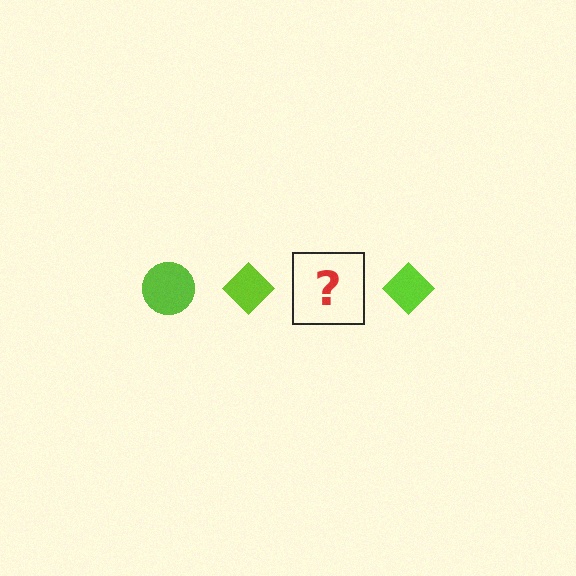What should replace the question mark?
The question mark should be replaced with a lime circle.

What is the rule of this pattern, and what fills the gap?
The rule is that the pattern cycles through circle, diamond shapes in lime. The gap should be filled with a lime circle.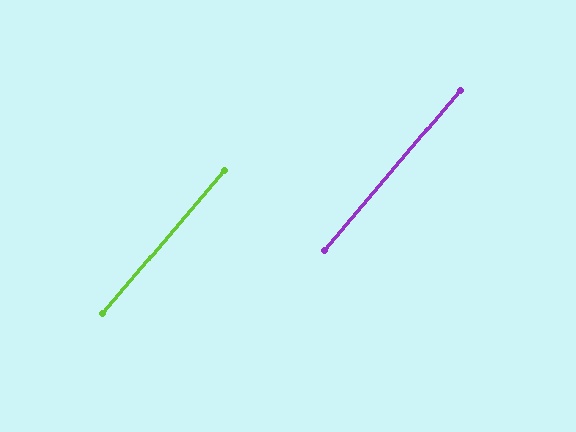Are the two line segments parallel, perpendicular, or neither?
Parallel — their directions differ by only 0.0°.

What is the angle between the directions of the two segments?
Approximately 0 degrees.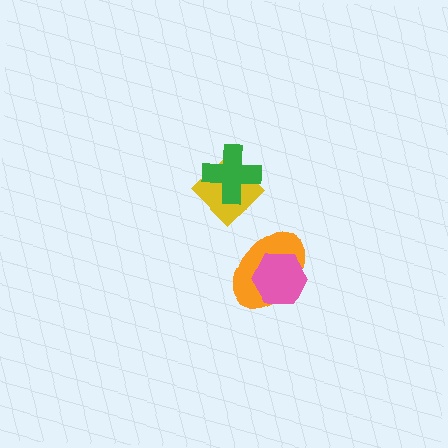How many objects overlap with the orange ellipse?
1 object overlaps with the orange ellipse.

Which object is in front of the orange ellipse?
The pink hexagon is in front of the orange ellipse.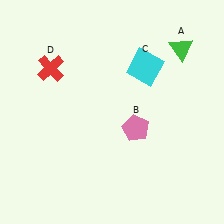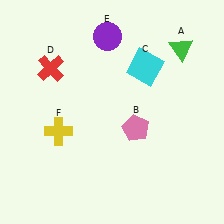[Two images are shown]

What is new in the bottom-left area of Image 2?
A yellow cross (F) was added in the bottom-left area of Image 2.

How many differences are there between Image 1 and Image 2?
There are 2 differences between the two images.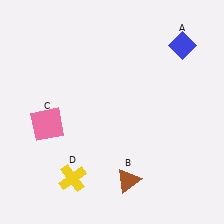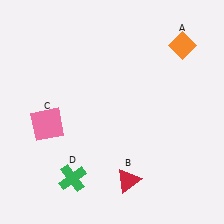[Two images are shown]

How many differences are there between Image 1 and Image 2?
There are 3 differences between the two images.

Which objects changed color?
A changed from blue to orange. B changed from brown to red. D changed from yellow to green.